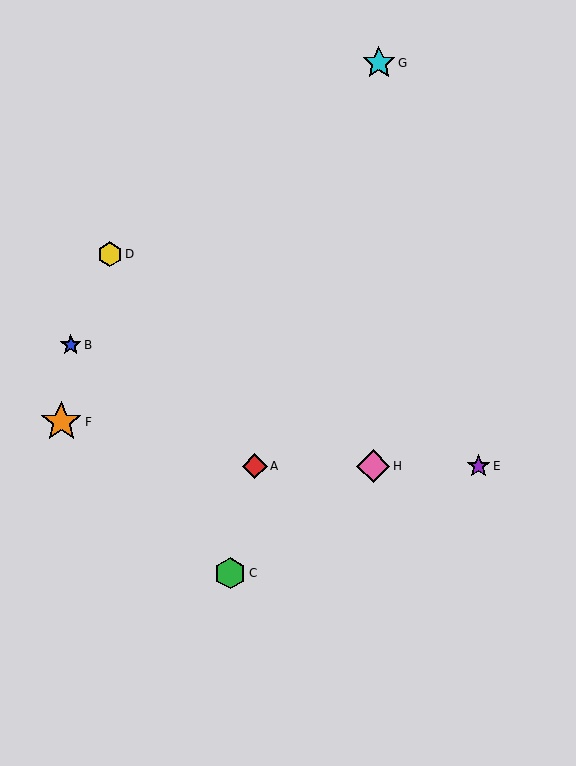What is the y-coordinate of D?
Object D is at y≈254.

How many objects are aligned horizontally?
3 objects (A, E, H) are aligned horizontally.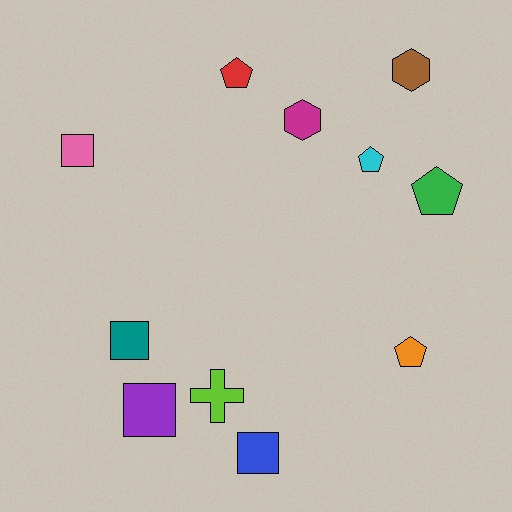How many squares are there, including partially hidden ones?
There are 4 squares.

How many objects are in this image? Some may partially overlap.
There are 11 objects.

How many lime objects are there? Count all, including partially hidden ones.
There is 1 lime object.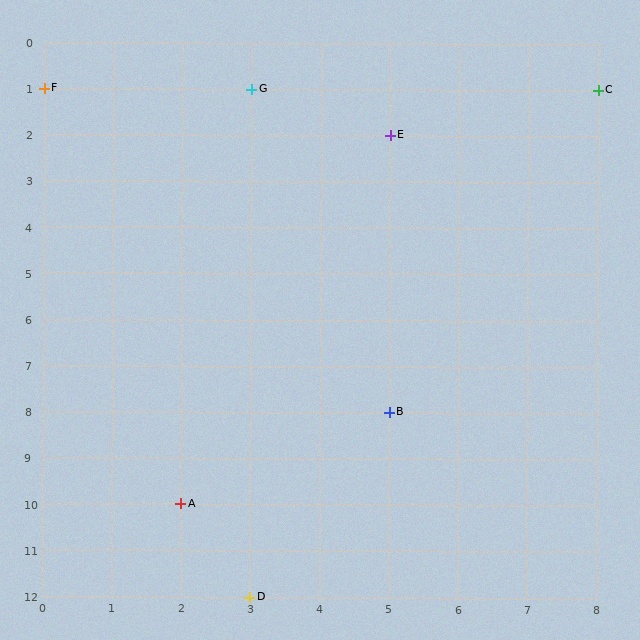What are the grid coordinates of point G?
Point G is at grid coordinates (3, 1).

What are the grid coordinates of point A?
Point A is at grid coordinates (2, 10).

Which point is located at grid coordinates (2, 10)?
Point A is at (2, 10).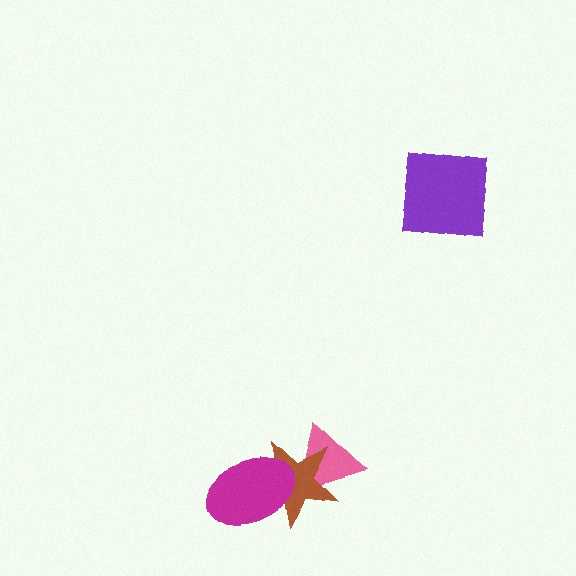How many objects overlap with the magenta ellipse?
1 object overlaps with the magenta ellipse.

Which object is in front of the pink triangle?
The brown star is in front of the pink triangle.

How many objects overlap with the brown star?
2 objects overlap with the brown star.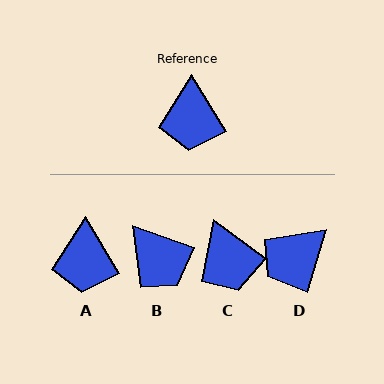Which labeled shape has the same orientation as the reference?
A.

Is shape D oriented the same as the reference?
No, it is off by about 48 degrees.